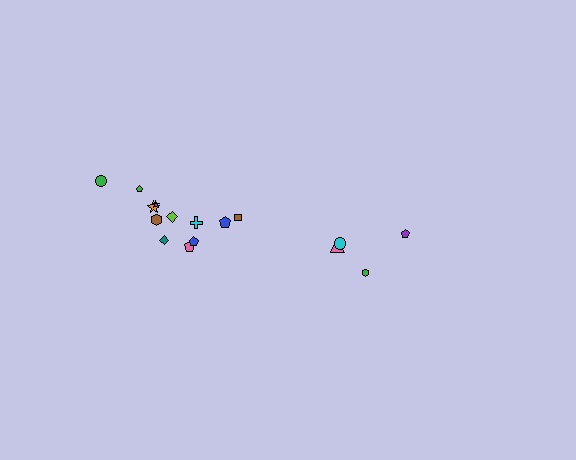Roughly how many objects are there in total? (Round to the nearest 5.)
Roughly 15 objects in total.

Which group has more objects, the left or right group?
The left group.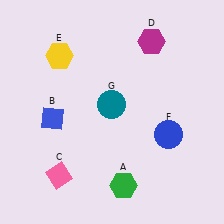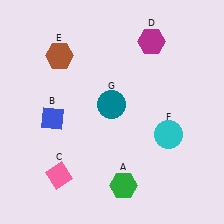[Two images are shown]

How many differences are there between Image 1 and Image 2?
There are 2 differences between the two images.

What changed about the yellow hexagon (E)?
In Image 1, E is yellow. In Image 2, it changed to brown.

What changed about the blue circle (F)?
In Image 1, F is blue. In Image 2, it changed to cyan.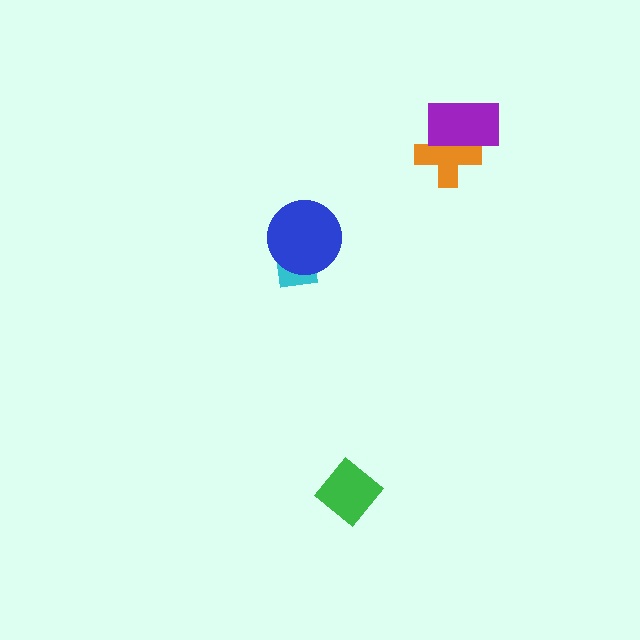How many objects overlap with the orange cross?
1 object overlaps with the orange cross.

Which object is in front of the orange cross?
The purple rectangle is in front of the orange cross.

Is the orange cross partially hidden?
Yes, it is partially covered by another shape.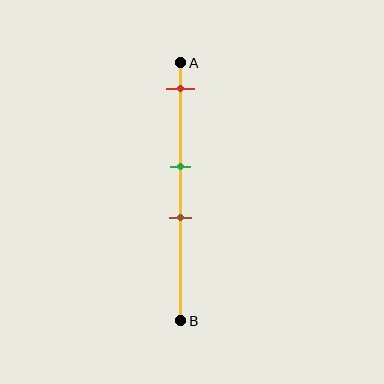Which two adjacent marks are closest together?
The green and brown marks are the closest adjacent pair.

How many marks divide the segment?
There are 3 marks dividing the segment.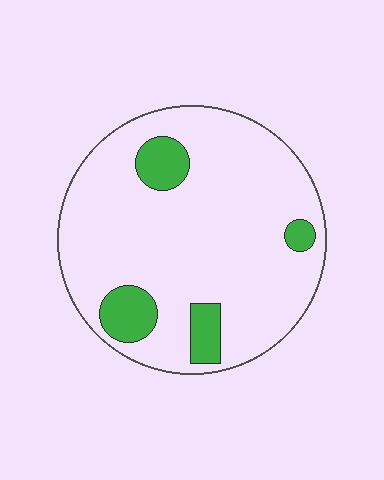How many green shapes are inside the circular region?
4.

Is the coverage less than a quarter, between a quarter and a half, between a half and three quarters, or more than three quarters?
Less than a quarter.